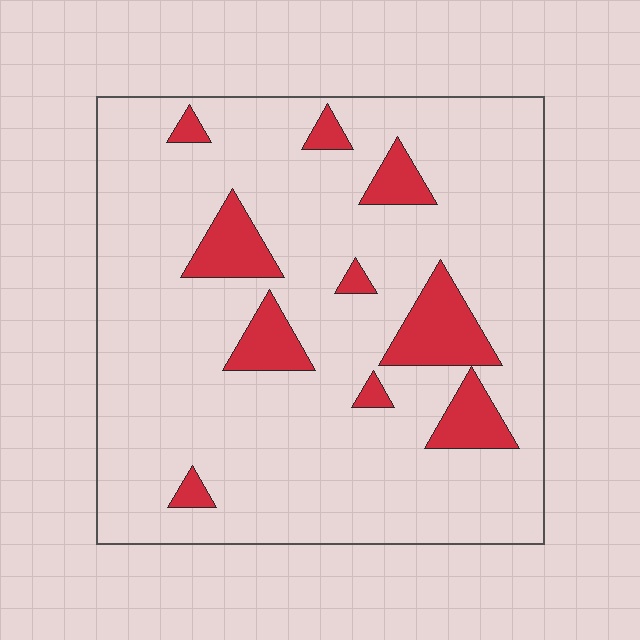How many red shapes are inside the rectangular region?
10.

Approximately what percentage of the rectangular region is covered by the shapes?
Approximately 15%.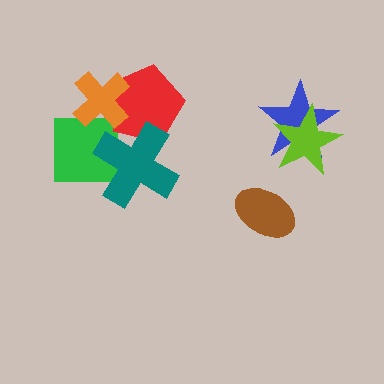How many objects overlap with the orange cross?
2 objects overlap with the orange cross.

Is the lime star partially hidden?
No, no other shape covers it.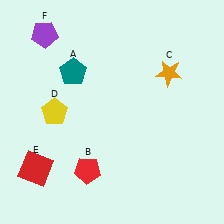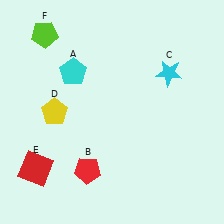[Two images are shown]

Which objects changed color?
A changed from teal to cyan. C changed from orange to cyan. F changed from purple to lime.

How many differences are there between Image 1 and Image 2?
There are 3 differences between the two images.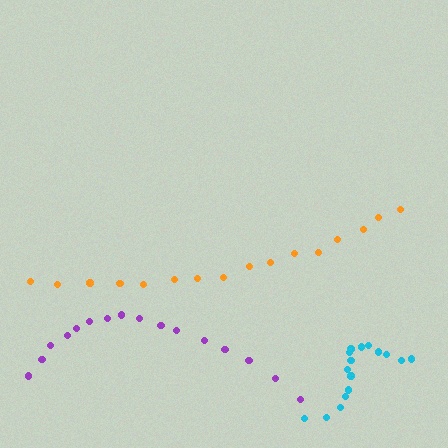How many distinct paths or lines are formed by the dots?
There are 3 distinct paths.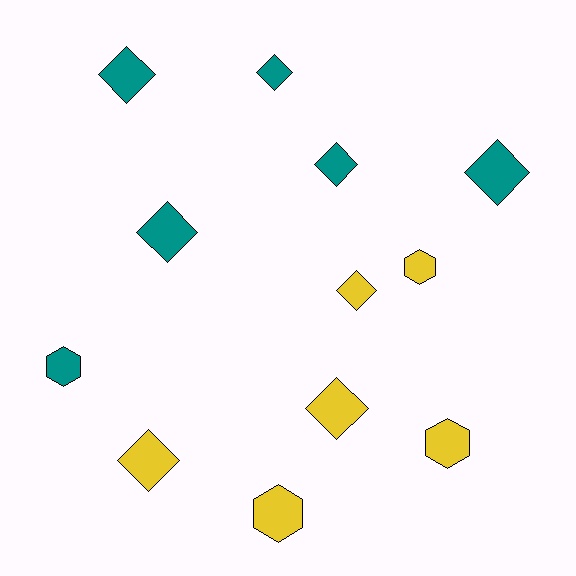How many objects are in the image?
There are 12 objects.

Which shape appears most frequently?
Diamond, with 8 objects.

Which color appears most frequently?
Teal, with 6 objects.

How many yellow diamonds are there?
There are 3 yellow diamonds.